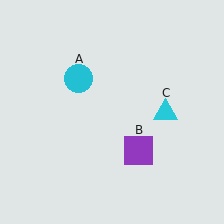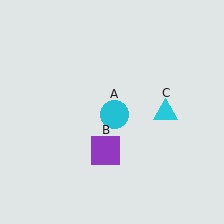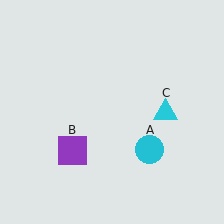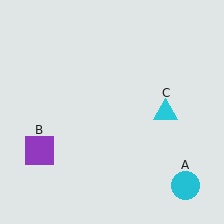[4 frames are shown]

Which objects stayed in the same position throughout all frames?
Cyan triangle (object C) remained stationary.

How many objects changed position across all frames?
2 objects changed position: cyan circle (object A), purple square (object B).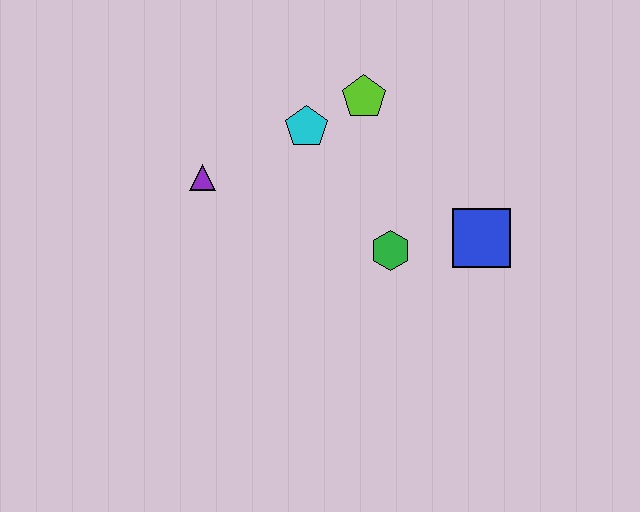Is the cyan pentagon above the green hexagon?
Yes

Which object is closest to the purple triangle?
The cyan pentagon is closest to the purple triangle.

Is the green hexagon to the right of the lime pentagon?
Yes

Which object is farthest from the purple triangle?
The blue square is farthest from the purple triangle.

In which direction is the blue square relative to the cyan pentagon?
The blue square is to the right of the cyan pentagon.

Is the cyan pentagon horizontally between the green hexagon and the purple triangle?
Yes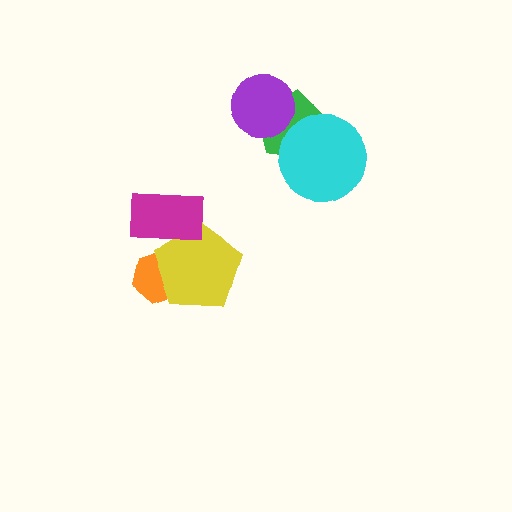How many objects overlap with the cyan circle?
1 object overlaps with the cyan circle.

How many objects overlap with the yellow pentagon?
2 objects overlap with the yellow pentagon.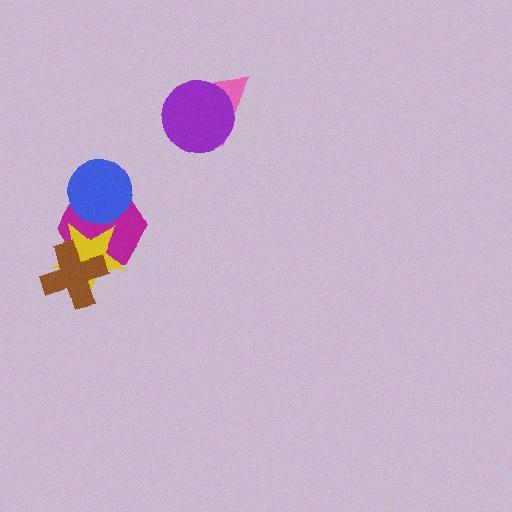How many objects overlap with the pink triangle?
1 object overlaps with the pink triangle.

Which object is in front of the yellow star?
The brown cross is in front of the yellow star.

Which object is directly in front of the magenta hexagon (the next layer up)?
The blue circle is directly in front of the magenta hexagon.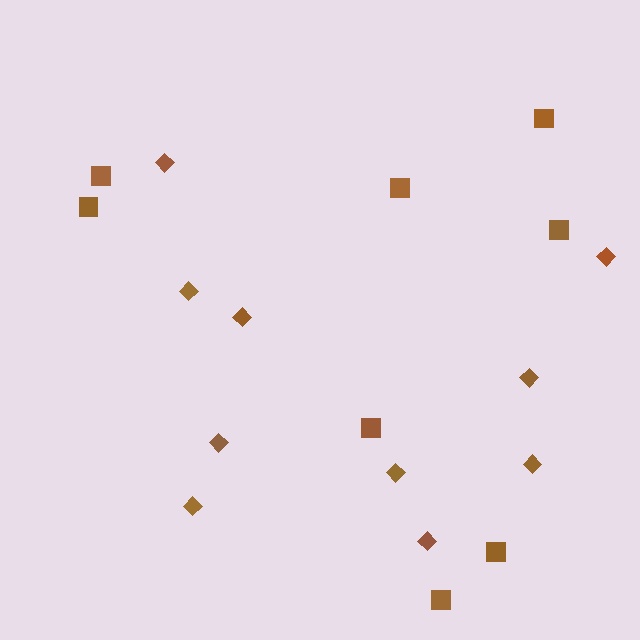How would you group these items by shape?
There are 2 groups: one group of squares (8) and one group of diamonds (10).